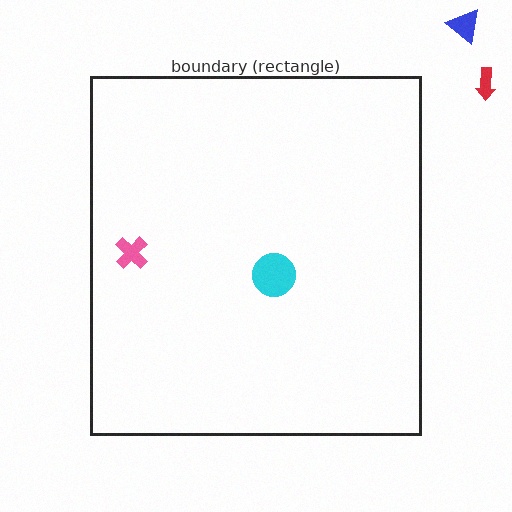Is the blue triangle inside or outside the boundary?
Outside.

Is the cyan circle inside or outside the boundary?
Inside.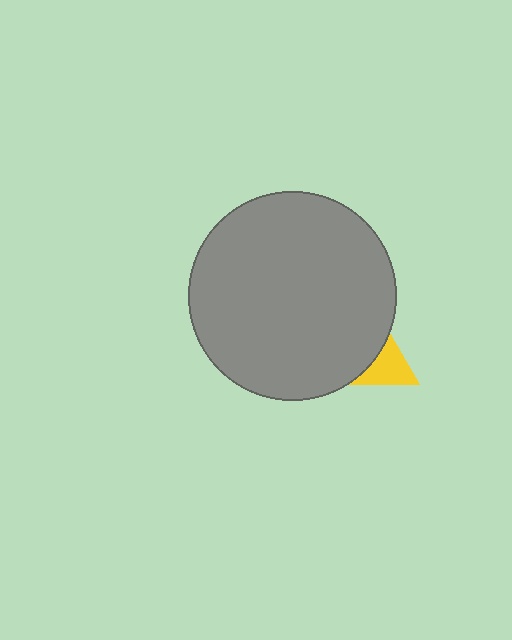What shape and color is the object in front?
The object in front is a gray circle.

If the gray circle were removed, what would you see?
You would see the complete yellow triangle.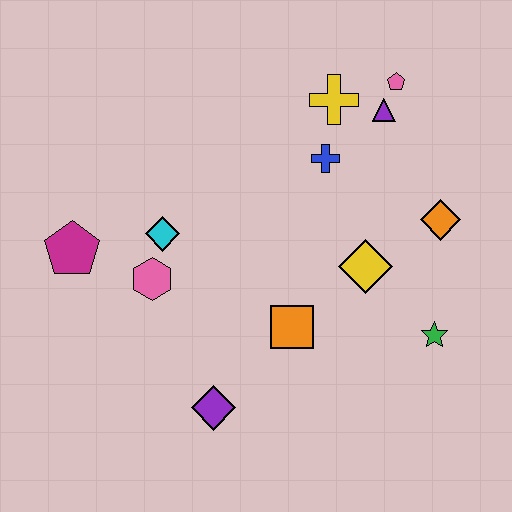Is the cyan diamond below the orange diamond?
Yes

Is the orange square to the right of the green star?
No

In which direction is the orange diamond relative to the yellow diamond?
The orange diamond is to the right of the yellow diamond.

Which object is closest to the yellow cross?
The purple triangle is closest to the yellow cross.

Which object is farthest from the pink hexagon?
The pink pentagon is farthest from the pink hexagon.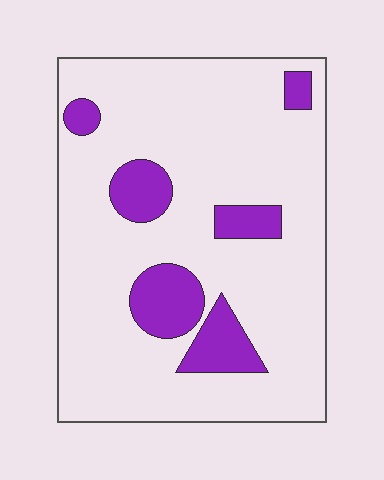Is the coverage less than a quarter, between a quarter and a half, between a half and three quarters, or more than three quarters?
Less than a quarter.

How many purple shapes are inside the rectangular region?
6.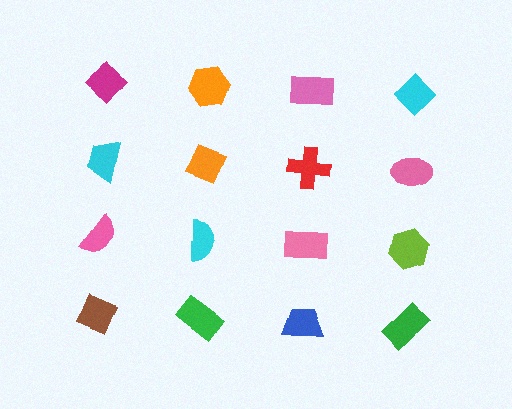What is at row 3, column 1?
A pink semicircle.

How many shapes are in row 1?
4 shapes.